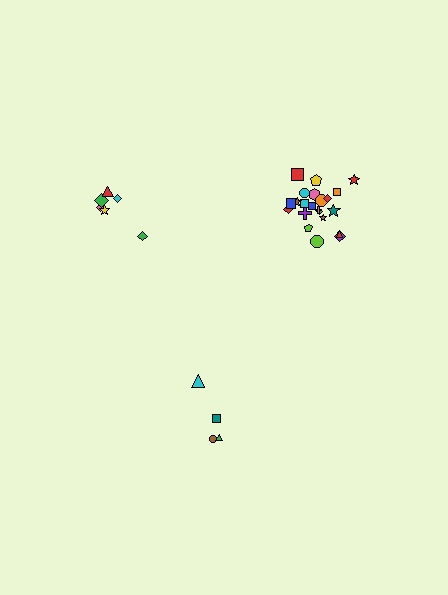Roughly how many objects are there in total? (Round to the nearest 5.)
Roughly 30 objects in total.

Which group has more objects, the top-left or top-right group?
The top-right group.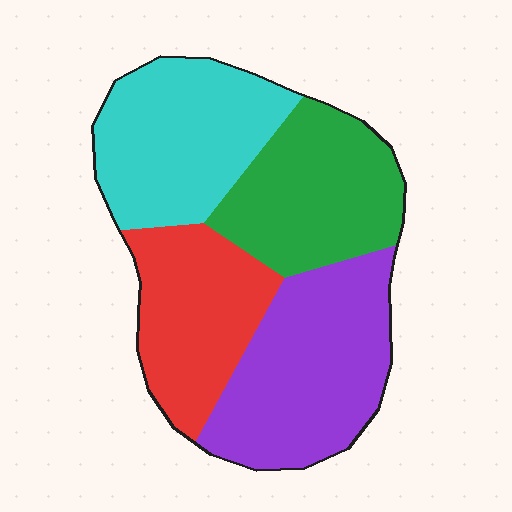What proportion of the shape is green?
Green takes up between a sixth and a third of the shape.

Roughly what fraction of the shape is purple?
Purple covers roughly 30% of the shape.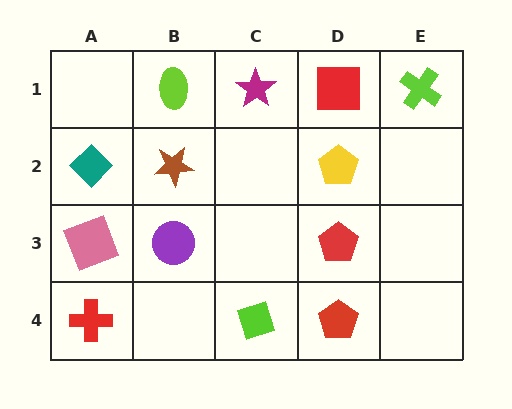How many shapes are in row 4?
3 shapes.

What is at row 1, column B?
A lime ellipse.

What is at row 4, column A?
A red cross.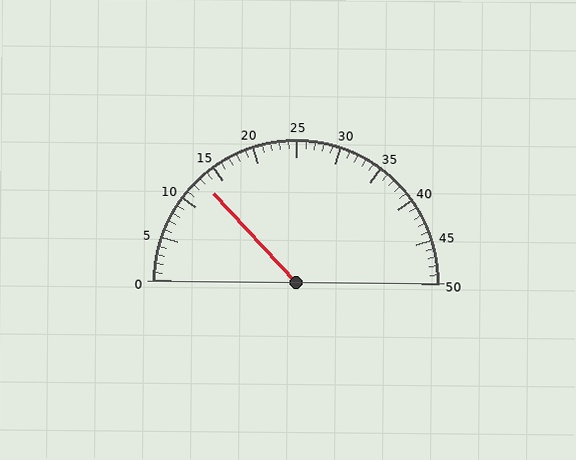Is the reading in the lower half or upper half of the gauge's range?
The reading is in the lower half of the range (0 to 50).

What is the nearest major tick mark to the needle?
The nearest major tick mark is 15.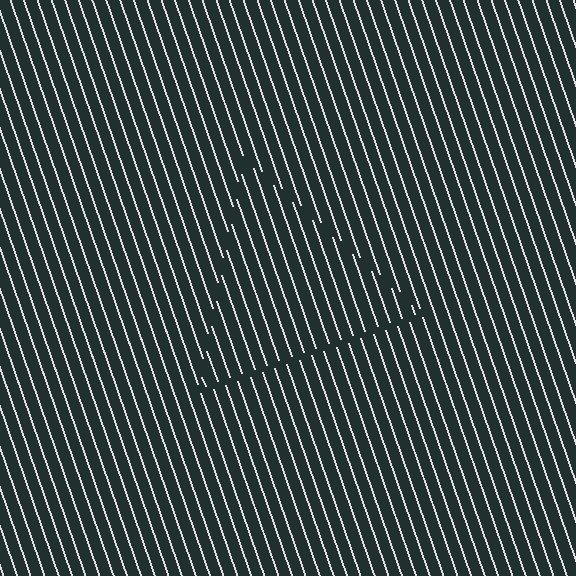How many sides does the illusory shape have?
3 sides — the line-ends trace a triangle.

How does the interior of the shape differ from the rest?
The interior of the shape contains the same grating, shifted by half a period — the contour is defined by the phase discontinuity where line-ends from the inner and outer gratings abut.